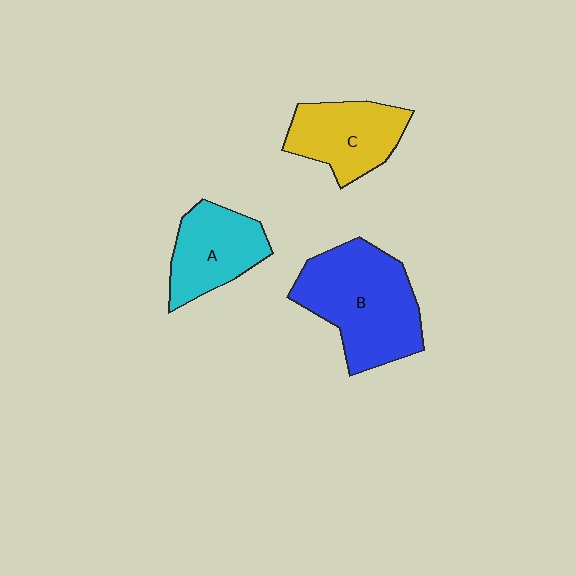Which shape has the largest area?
Shape B (blue).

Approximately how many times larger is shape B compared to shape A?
Approximately 1.6 times.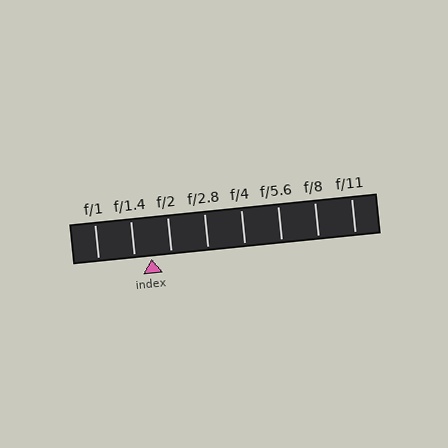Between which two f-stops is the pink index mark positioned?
The index mark is between f/1.4 and f/2.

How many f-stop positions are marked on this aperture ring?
There are 8 f-stop positions marked.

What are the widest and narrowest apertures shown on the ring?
The widest aperture shown is f/1 and the narrowest is f/11.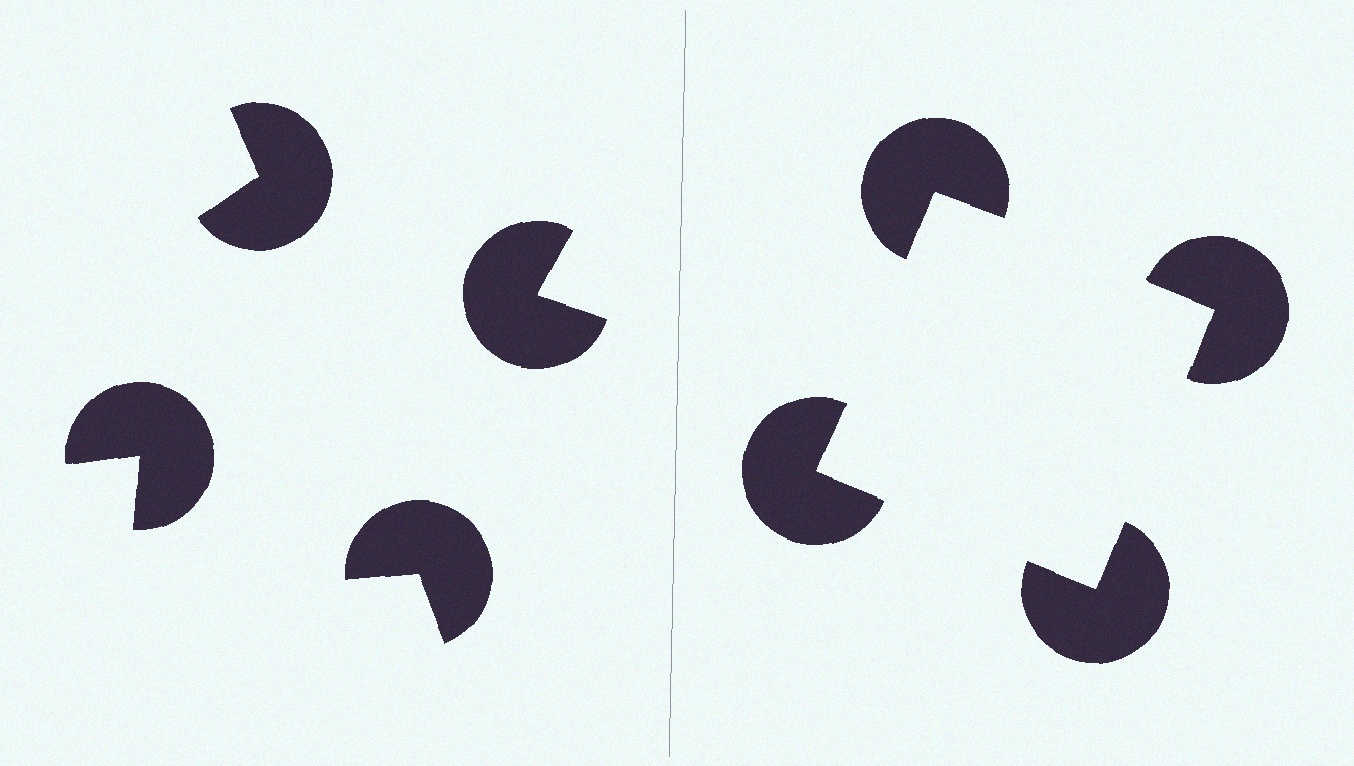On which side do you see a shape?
An illusory square appears on the right side. On the left side the wedge cuts are rotated, so no coherent shape forms.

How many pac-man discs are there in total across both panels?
8 — 4 on each side.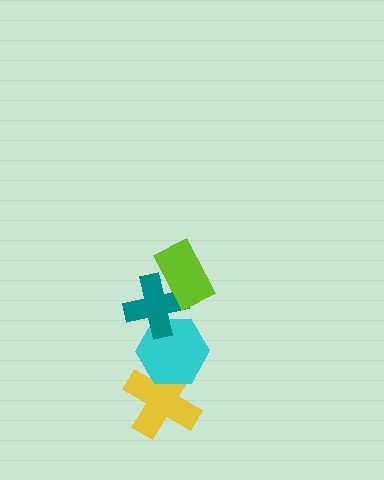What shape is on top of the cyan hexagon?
The teal cross is on top of the cyan hexagon.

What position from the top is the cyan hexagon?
The cyan hexagon is 3rd from the top.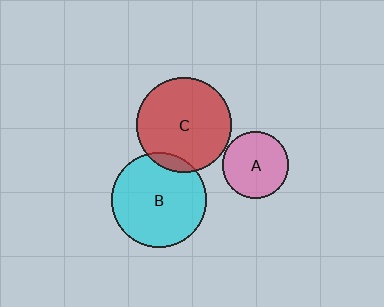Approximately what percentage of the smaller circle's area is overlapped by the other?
Approximately 10%.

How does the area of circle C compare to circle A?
Approximately 2.0 times.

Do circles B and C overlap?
Yes.